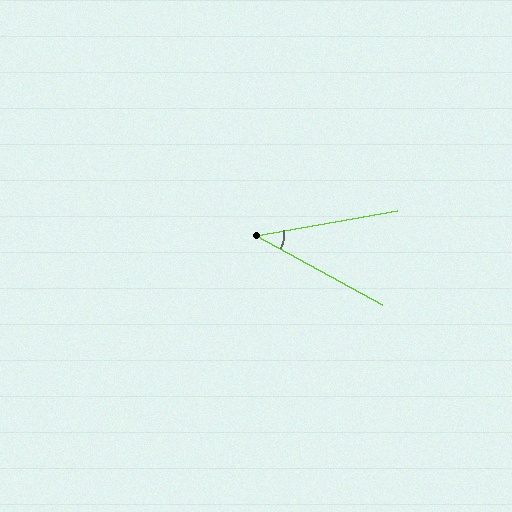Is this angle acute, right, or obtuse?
It is acute.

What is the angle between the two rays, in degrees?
Approximately 39 degrees.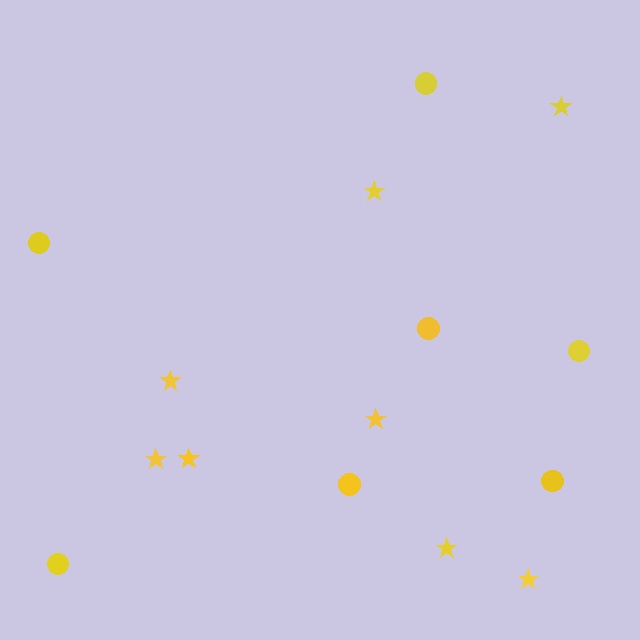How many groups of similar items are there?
There are 2 groups: one group of circles (7) and one group of stars (8).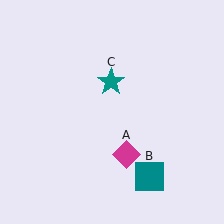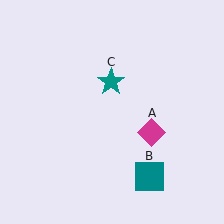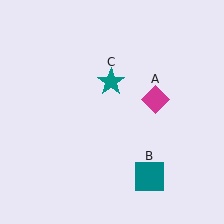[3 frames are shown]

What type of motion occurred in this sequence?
The magenta diamond (object A) rotated counterclockwise around the center of the scene.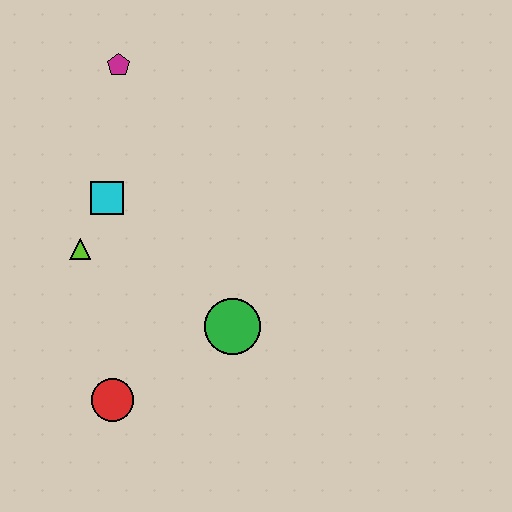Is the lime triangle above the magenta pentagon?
No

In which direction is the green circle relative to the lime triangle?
The green circle is to the right of the lime triangle.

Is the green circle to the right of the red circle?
Yes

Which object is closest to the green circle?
The red circle is closest to the green circle.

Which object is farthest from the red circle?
The magenta pentagon is farthest from the red circle.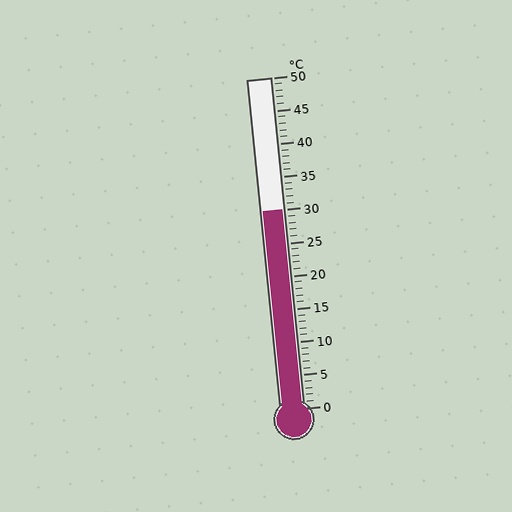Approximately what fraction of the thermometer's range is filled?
The thermometer is filled to approximately 60% of its range.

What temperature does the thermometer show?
The thermometer shows approximately 30°C.